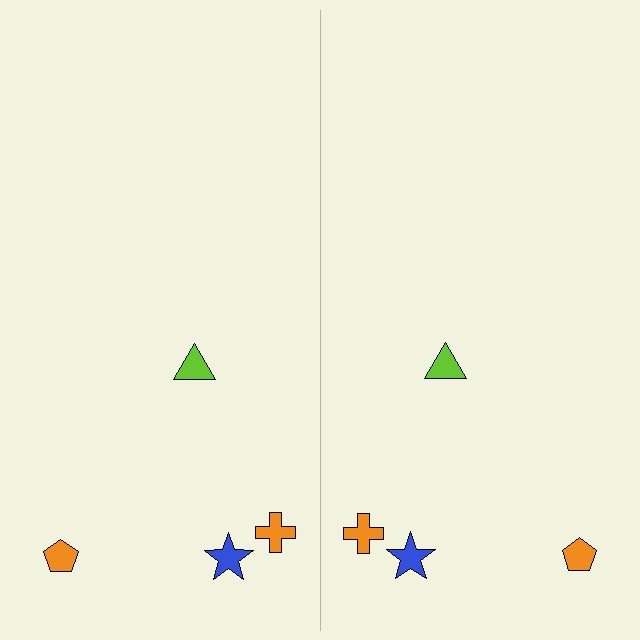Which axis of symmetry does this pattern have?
The pattern has a vertical axis of symmetry running through the center of the image.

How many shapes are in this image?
There are 8 shapes in this image.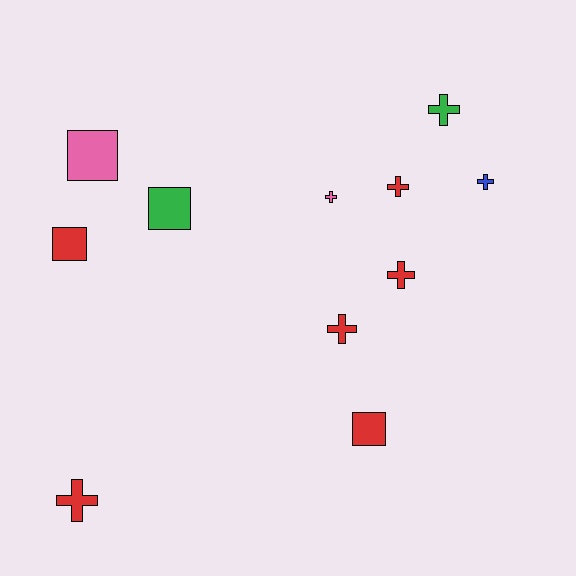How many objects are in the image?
There are 11 objects.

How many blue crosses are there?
There is 1 blue cross.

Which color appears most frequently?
Red, with 6 objects.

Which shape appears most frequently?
Cross, with 7 objects.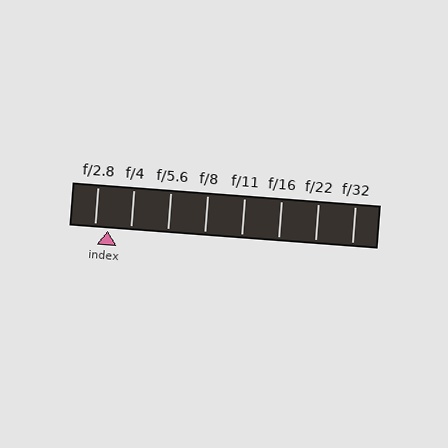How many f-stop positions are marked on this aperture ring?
There are 8 f-stop positions marked.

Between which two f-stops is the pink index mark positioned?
The index mark is between f/2.8 and f/4.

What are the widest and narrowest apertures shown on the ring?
The widest aperture shown is f/2.8 and the narrowest is f/32.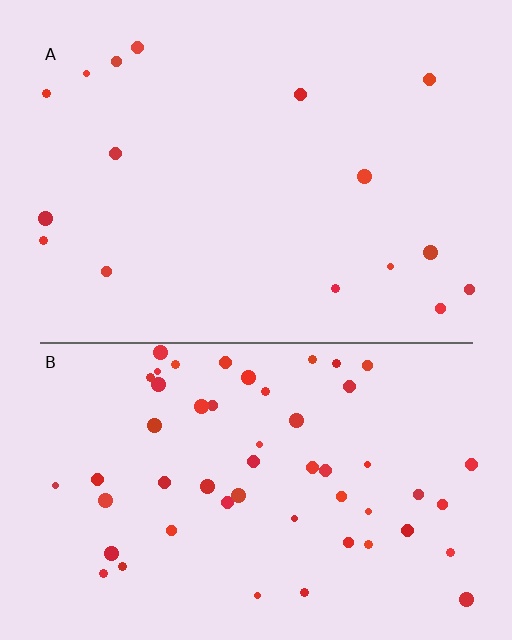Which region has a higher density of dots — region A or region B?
B (the bottom).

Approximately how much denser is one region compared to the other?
Approximately 3.3× — region B over region A.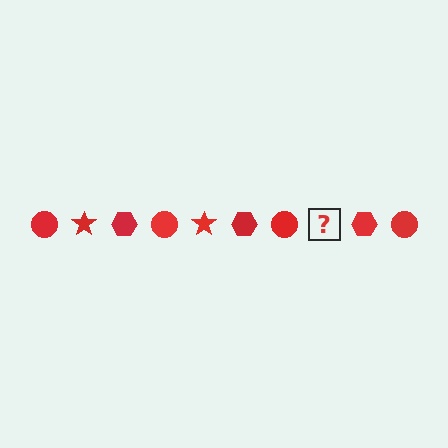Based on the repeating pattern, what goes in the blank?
The blank should be a red star.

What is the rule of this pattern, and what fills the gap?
The rule is that the pattern cycles through circle, star, hexagon shapes in red. The gap should be filled with a red star.